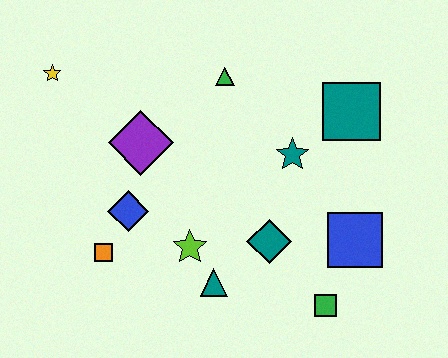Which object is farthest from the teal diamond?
The yellow star is farthest from the teal diamond.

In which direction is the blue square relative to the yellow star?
The blue square is to the right of the yellow star.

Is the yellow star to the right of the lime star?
No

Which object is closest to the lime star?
The teal triangle is closest to the lime star.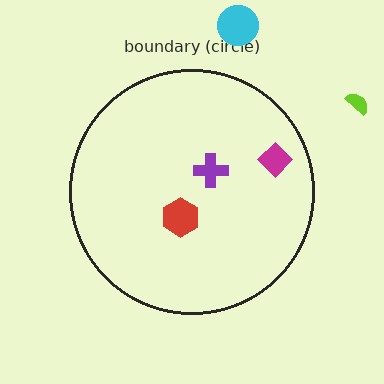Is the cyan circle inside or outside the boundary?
Outside.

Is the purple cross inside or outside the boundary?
Inside.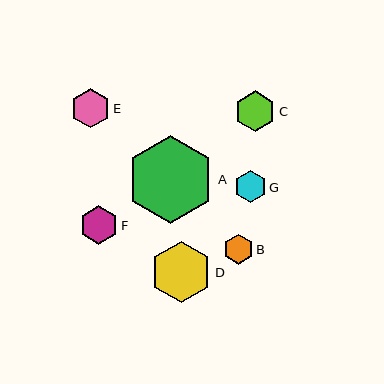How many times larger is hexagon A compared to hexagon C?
Hexagon A is approximately 2.2 times the size of hexagon C.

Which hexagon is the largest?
Hexagon A is the largest with a size of approximately 88 pixels.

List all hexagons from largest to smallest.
From largest to smallest: A, D, C, E, F, G, B.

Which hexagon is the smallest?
Hexagon B is the smallest with a size of approximately 30 pixels.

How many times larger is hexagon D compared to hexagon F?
Hexagon D is approximately 1.6 times the size of hexagon F.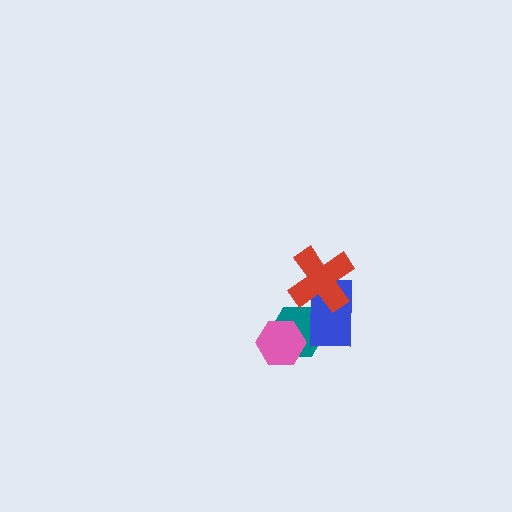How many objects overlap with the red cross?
1 object overlaps with the red cross.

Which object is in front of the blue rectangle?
The red cross is in front of the blue rectangle.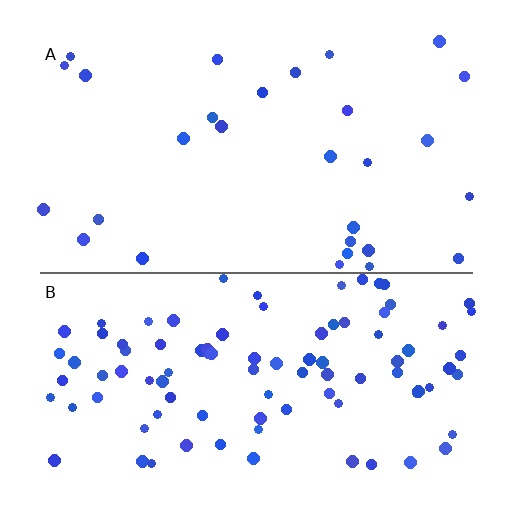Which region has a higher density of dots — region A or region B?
B (the bottom).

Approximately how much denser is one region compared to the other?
Approximately 3.3× — region B over region A.